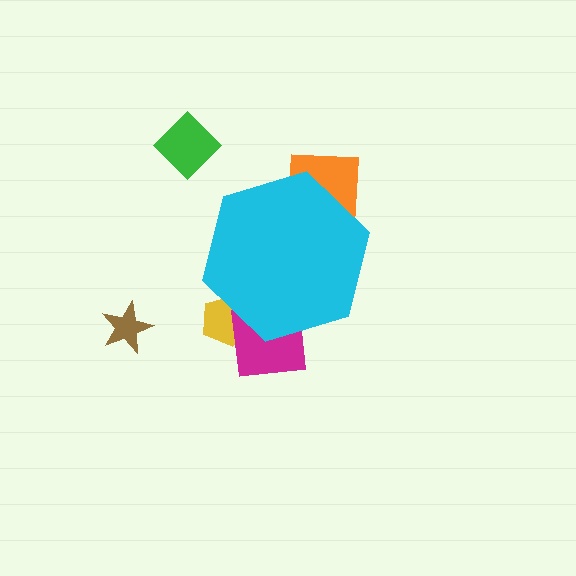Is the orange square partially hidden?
Yes, the orange square is partially hidden behind the cyan hexagon.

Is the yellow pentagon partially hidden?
Yes, the yellow pentagon is partially hidden behind the cyan hexagon.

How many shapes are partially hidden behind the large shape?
4 shapes are partially hidden.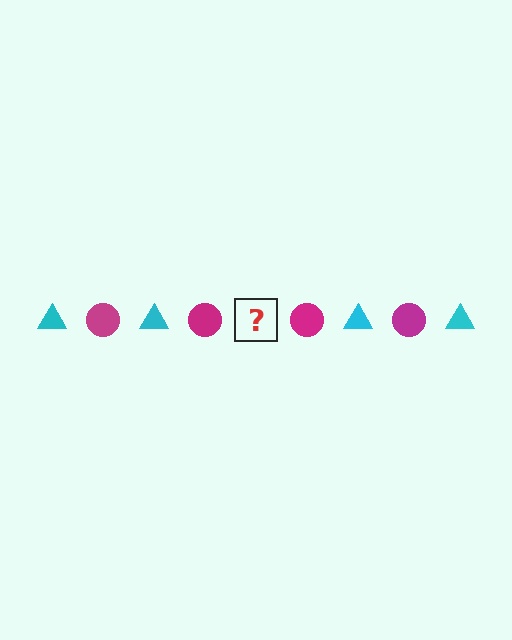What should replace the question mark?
The question mark should be replaced with a cyan triangle.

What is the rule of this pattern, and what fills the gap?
The rule is that the pattern alternates between cyan triangle and magenta circle. The gap should be filled with a cyan triangle.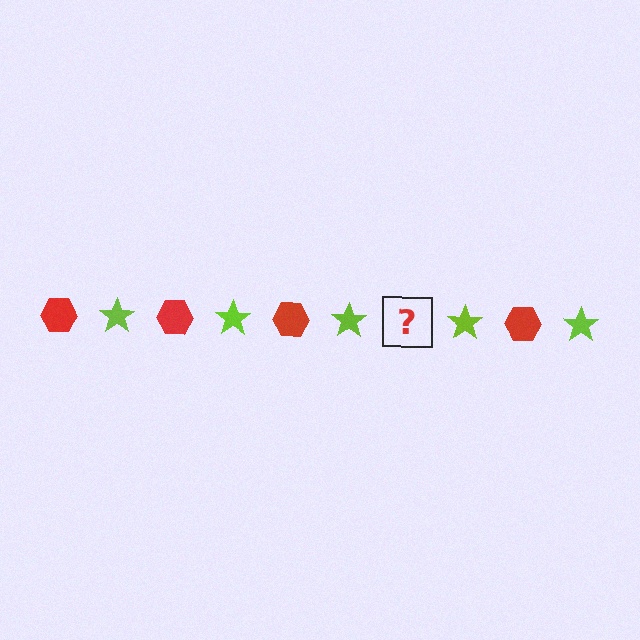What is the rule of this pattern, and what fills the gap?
The rule is that the pattern alternates between red hexagon and lime star. The gap should be filled with a red hexagon.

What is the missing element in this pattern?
The missing element is a red hexagon.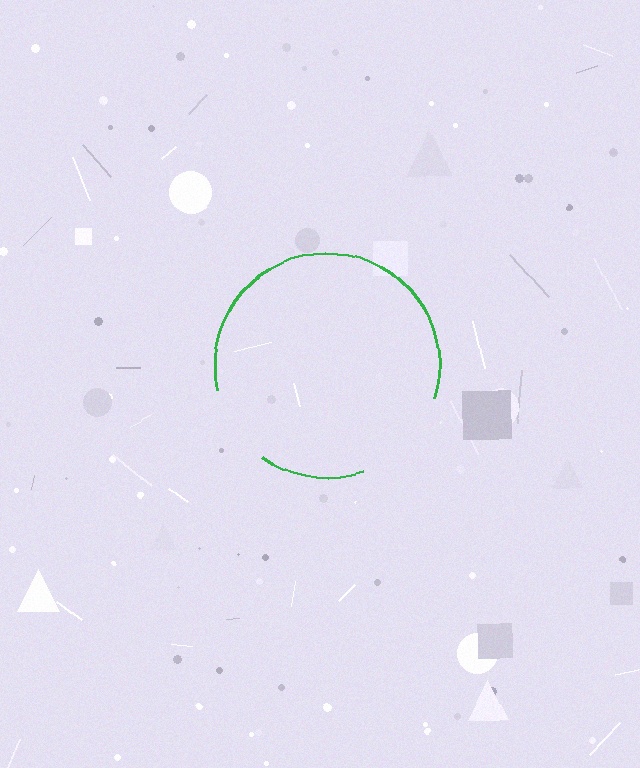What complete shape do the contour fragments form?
The contour fragments form a circle.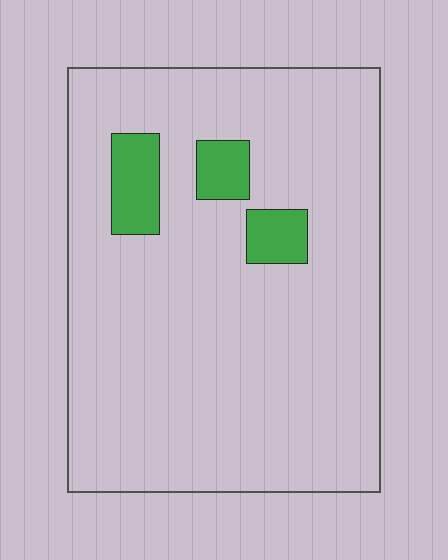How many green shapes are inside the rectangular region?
3.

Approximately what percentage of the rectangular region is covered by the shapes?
Approximately 10%.